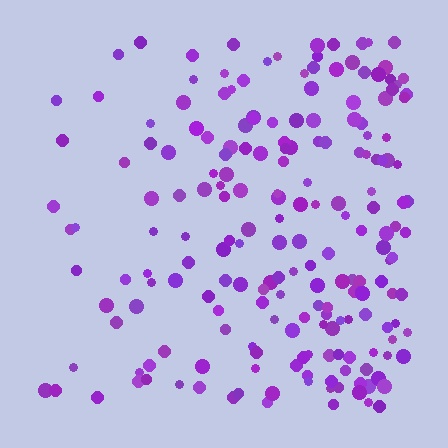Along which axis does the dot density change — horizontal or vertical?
Horizontal.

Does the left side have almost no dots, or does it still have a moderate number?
Still a moderate number, just noticeably fewer than the right.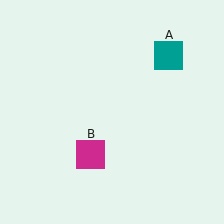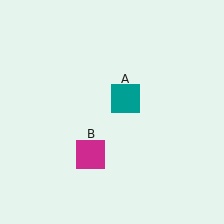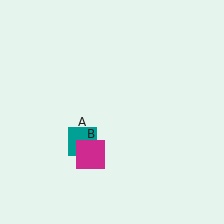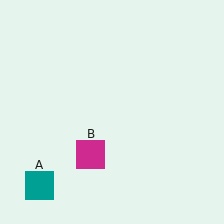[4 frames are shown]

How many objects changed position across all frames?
1 object changed position: teal square (object A).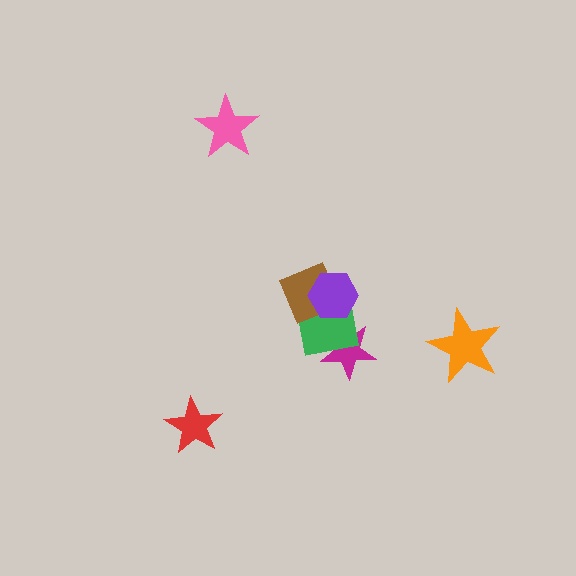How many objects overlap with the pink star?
0 objects overlap with the pink star.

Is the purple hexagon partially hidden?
No, no other shape covers it.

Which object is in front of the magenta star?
The green square is in front of the magenta star.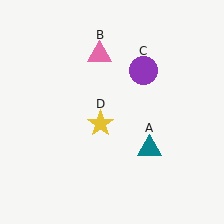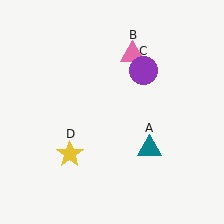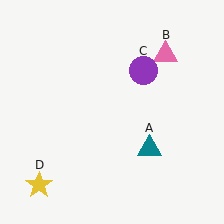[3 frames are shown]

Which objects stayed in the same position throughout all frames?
Teal triangle (object A) and purple circle (object C) remained stationary.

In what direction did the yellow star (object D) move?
The yellow star (object D) moved down and to the left.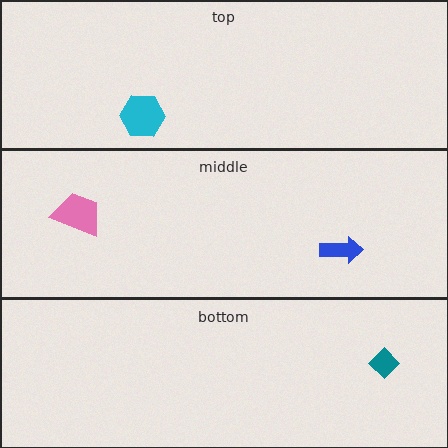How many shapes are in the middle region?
2.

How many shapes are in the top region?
1.